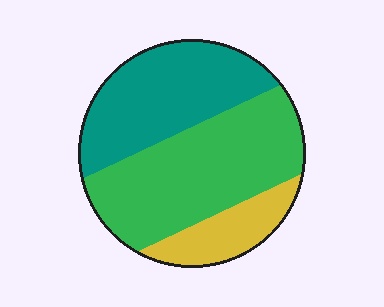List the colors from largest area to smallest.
From largest to smallest: green, teal, yellow.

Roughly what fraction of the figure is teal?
Teal takes up about three eighths (3/8) of the figure.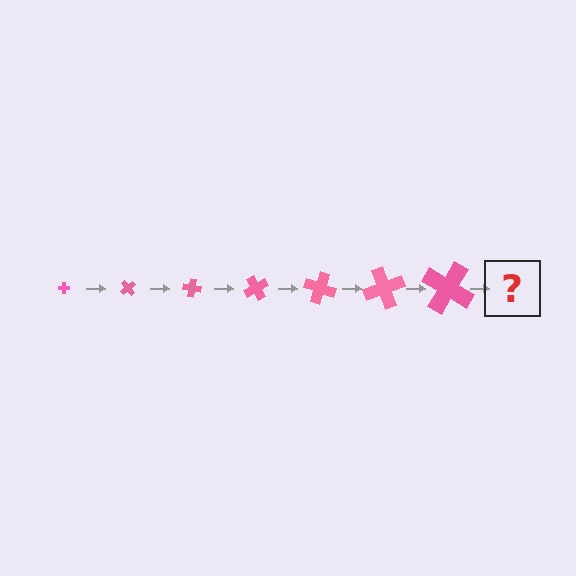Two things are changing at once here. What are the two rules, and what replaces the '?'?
The two rules are that the cross grows larger each step and it rotates 50 degrees each step. The '?' should be a cross, larger than the previous one and rotated 350 degrees from the start.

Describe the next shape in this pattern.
It should be a cross, larger than the previous one and rotated 350 degrees from the start.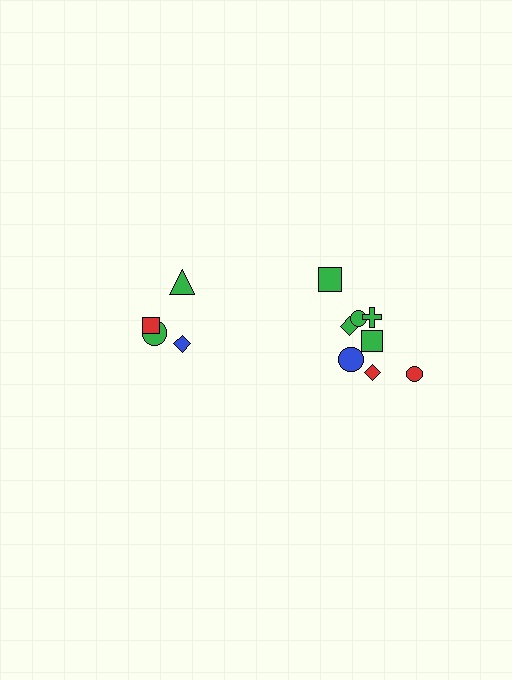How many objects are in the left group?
There are 4 objects.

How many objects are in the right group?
There are 8 objects.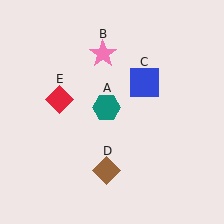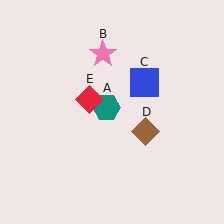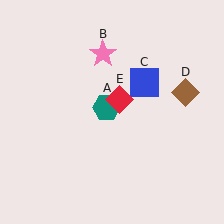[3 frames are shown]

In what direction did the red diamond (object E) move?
The red diamond (object E) moved right.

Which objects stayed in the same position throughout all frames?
Teal hexagon (object A) and pink star (object B) and blue square (object C) remained stationary.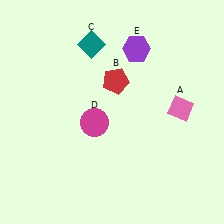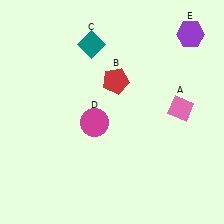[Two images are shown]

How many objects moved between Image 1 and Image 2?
1 object moved between the two images.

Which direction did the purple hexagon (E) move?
The purple hexagon (E) moved right.